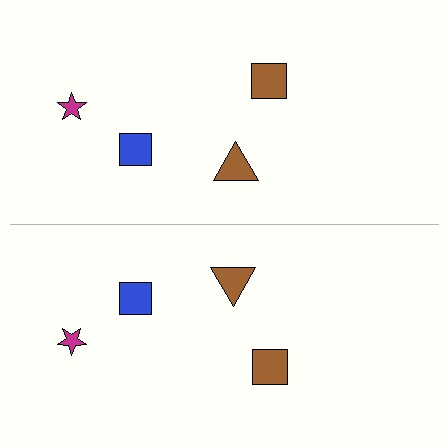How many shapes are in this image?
There are 8 shapes in this image.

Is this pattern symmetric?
Yes, this pattern has bilateral (reflection) symmetry.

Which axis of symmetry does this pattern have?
The pattern has a horizontal axis of symmetry running through the center of the image.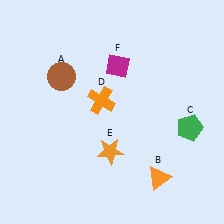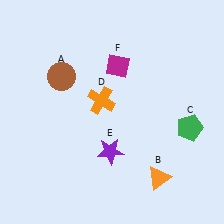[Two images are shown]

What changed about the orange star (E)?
In Image 1, E is orange. In Image 2, it changed to purple.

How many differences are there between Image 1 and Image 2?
There is 1 difference between the two images.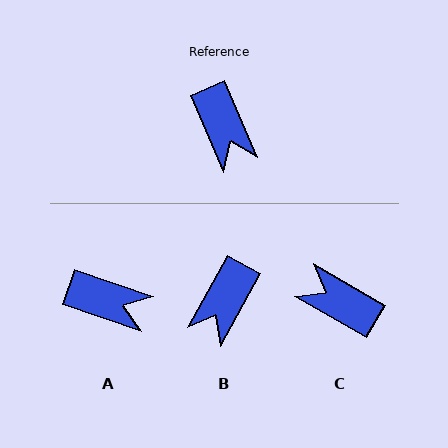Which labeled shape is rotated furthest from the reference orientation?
C, about 143 degrees away.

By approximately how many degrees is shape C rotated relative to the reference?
Approximately 143 degrees clockwise.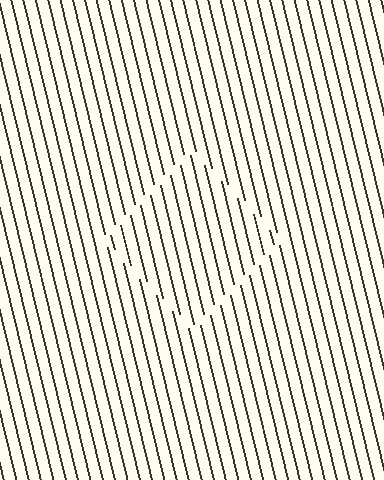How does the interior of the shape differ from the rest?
The interior of the shape contains the same grating, shifted by half a period — the contour is defined by the phase discontinuity where line-ends from the inner and outer gratings abut.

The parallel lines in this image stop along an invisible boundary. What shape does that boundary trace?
An illusory square. The interior of the shape contains the same grating, shifted by half a period — the contour is defined by the phase discontinuity where line-ends from the inner and outer gratings abut.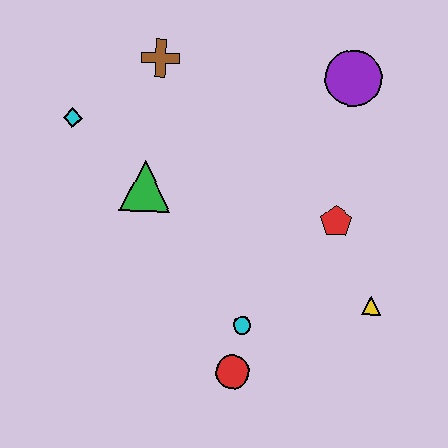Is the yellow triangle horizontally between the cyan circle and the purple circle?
No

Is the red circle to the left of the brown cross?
No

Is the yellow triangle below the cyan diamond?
Yes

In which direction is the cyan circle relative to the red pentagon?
The cyan circle is below the red pentagon.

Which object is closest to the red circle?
The cyan circle is closest to the red circle.